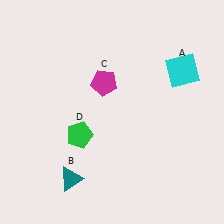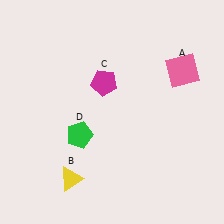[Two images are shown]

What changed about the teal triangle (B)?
In Image 1, B is teal. In Image 2, it changed to yellow.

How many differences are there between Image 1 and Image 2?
There are 2 differences between the two images.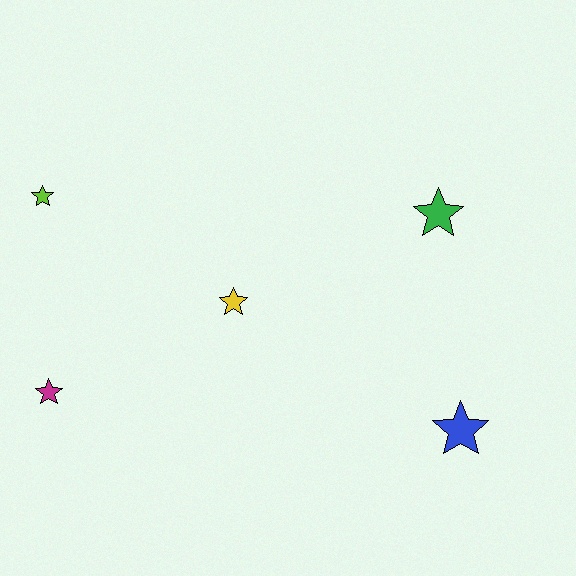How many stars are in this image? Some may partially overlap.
There are 5 stars.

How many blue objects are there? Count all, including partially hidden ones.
There is 1 blue object.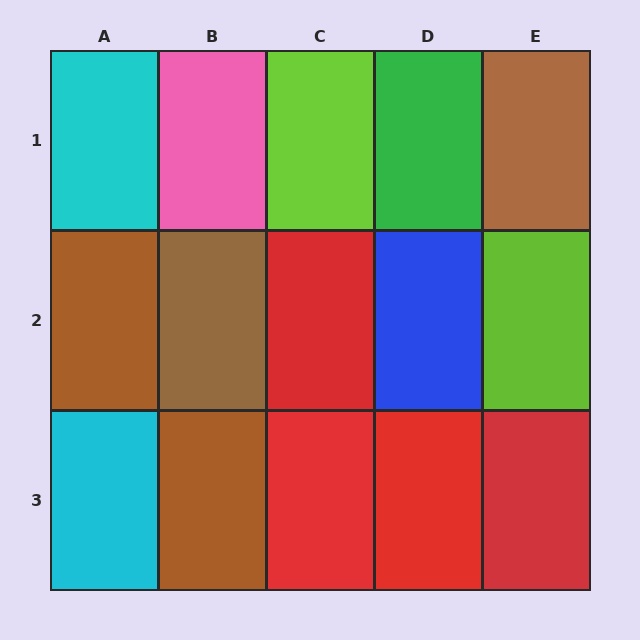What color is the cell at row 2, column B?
Brown.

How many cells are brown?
4 cells are brown.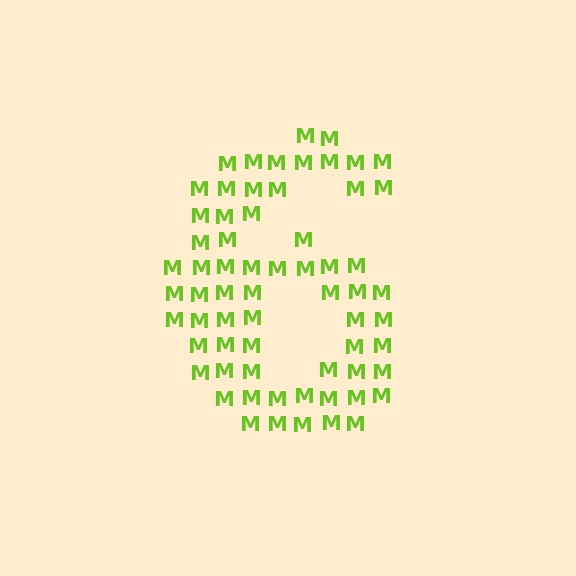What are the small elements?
The small elements are letter M's.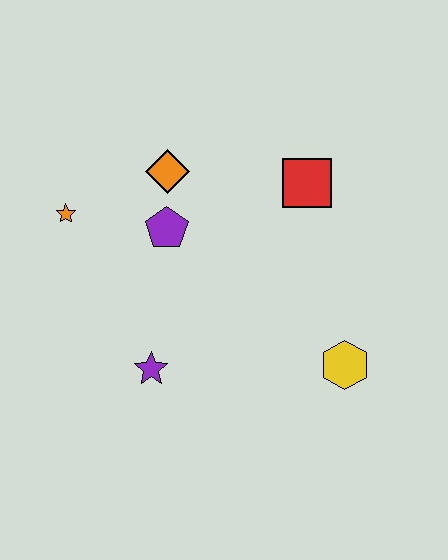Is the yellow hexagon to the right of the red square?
Yes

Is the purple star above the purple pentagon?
No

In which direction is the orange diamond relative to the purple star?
The orange diamond is above the purple star.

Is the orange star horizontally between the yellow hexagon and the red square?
No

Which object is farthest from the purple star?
The red square is farthest from the purple star.